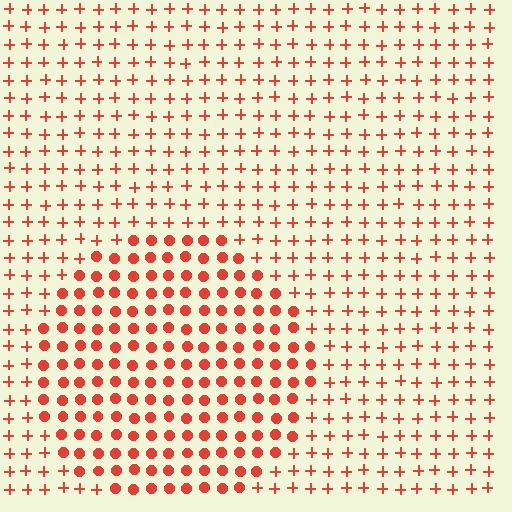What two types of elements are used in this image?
The image uses circles inside the circle region and plus signs outside it.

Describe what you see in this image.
The image is filled with small red elements arranged in a uniform grid. A circle-shaped region contains circles, while the surrounding area contains plus signs. The boundary is defined purely by the change in element shape.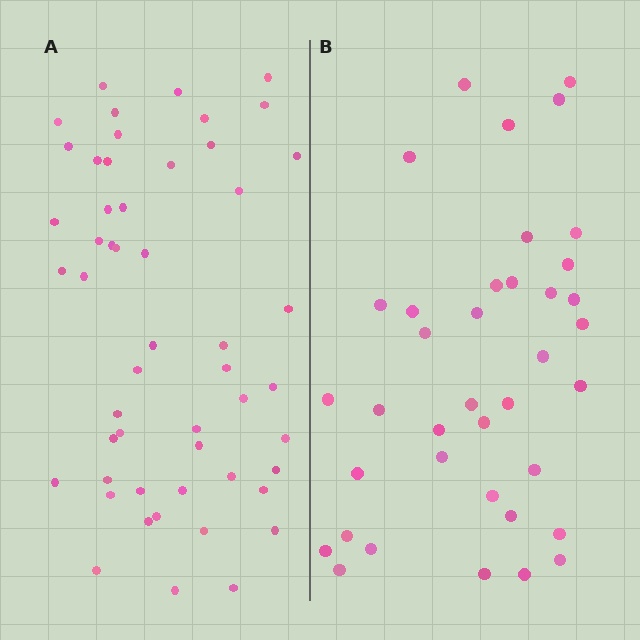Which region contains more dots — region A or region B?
Region A (the left region) has more dots.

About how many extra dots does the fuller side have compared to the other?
Region A has approximately 15 more dots than region B.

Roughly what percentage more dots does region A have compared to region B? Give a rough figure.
About 35% more.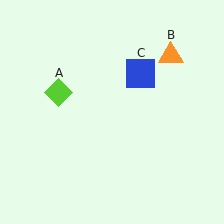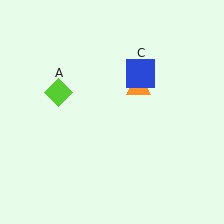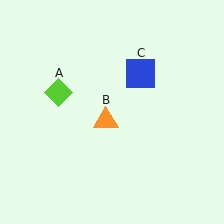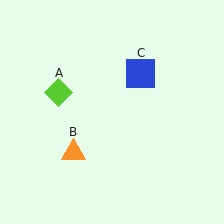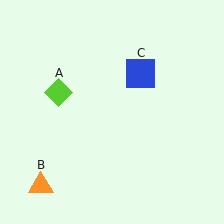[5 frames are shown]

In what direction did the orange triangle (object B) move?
The orange triangle (object B) moved down and to the left.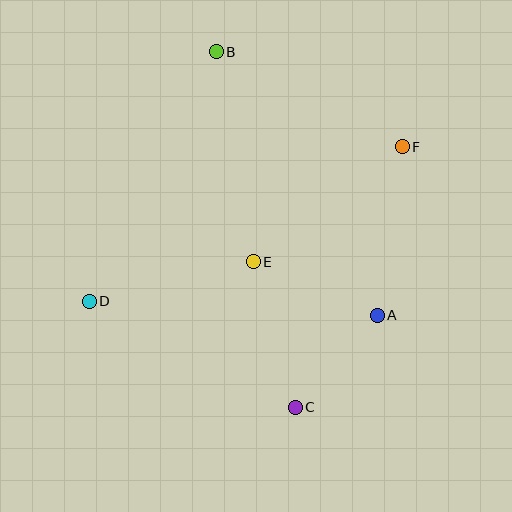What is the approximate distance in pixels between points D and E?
The distance between D and E is approximately 169 pixels.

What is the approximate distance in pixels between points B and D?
The distance between B and D is approximately 280 pixels.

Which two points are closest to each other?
Points A and C are closest to each other.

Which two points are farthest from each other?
Points B and C are farthest from each other.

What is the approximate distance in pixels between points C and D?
The distance between C and D is approximately 232 pixels.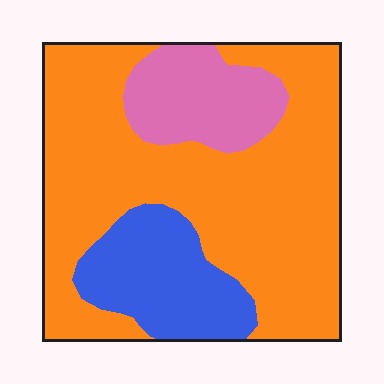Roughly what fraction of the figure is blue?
Blue covers 18% of the figure.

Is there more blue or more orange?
Orange.